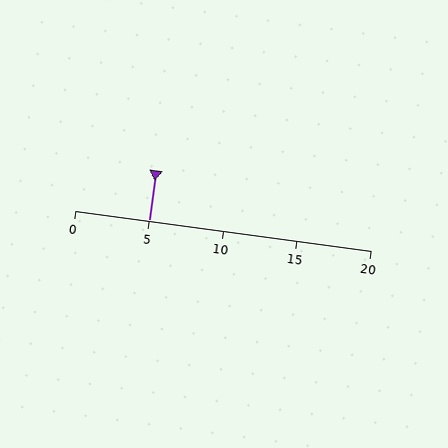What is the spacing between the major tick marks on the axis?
The major ticks are spaced 5 apart.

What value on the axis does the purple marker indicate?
The marker indicates approximately 5.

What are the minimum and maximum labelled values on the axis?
The axis runs from 0 to 20.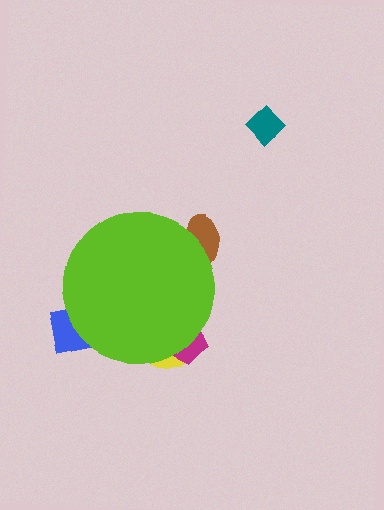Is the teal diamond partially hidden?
No, the teal diamond is fully visible.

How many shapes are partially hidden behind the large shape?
4 shapes are partially hidden.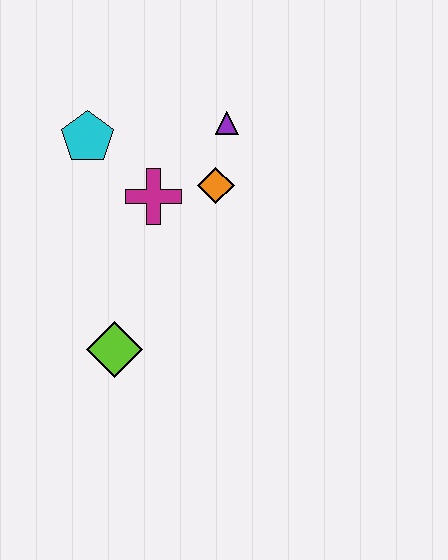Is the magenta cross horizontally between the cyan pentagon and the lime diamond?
No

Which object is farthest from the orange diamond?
The lime diamond is farthest from the orange diamond.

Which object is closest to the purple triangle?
The orange diamond is closest to the purple triangle.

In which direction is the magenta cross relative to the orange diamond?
The magenta cross is to the left of the orange diamond.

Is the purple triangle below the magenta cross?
No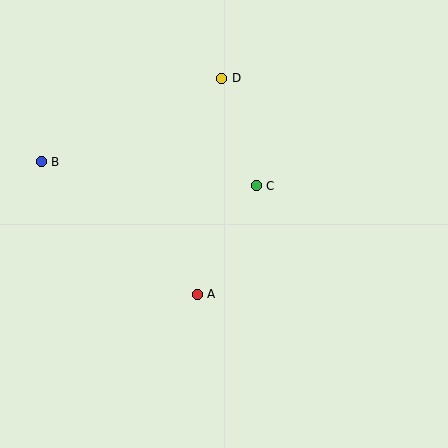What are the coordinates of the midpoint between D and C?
The midpoint between D and C is at (239, 132).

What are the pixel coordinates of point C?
Point C is at (256, 186).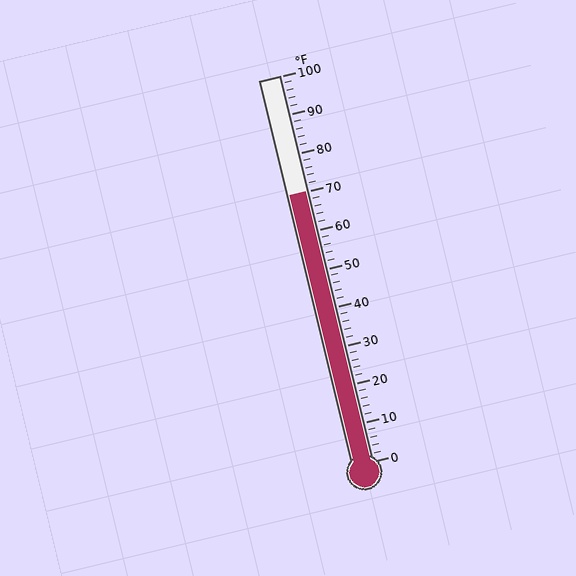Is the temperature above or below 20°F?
The temperature is above 20°F.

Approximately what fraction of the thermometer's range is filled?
The thermometer is filled to approximately 70% of its range.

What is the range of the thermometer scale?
The thermometer scale ranges from 0°F to 100°F.